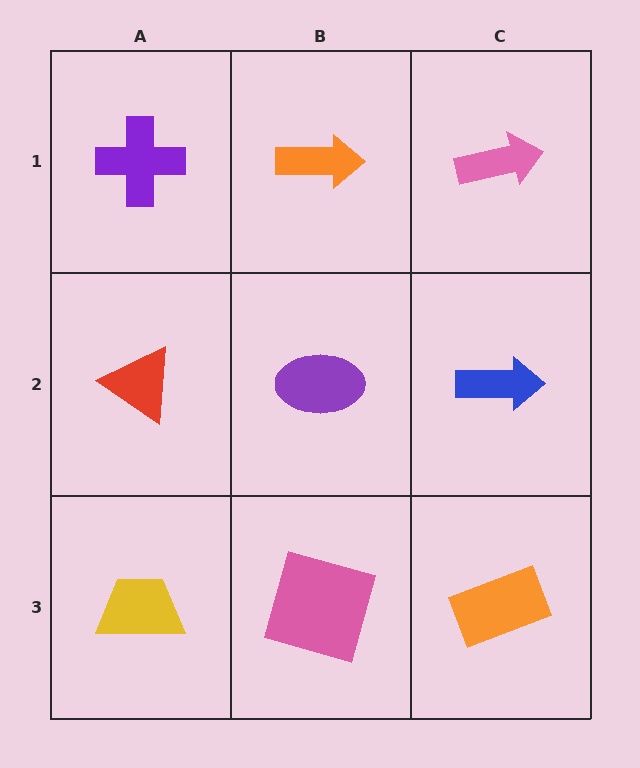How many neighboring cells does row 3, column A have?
2.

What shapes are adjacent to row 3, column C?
A blue arrow (row 2, column C), a pink square (row 3, column B).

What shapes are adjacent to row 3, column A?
A red triangle (row 2, column A), a pink square (row 3, column B).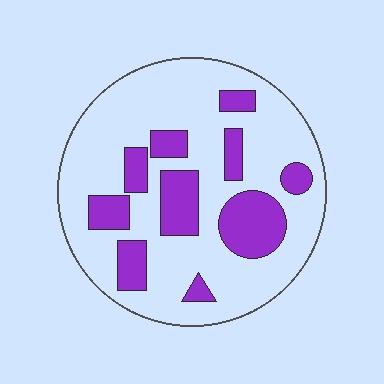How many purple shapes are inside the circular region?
10.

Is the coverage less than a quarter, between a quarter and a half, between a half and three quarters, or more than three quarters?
Between a quarter and a half.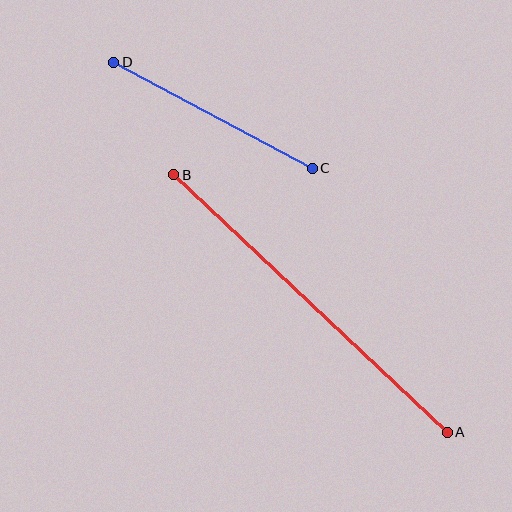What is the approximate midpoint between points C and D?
The midpoint is at approximately (213, 115) pixels.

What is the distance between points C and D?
The distance is approximately 225 pixels.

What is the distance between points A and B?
The distance is approximately 375 pixels.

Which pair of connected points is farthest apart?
Points A and B are farthest apart.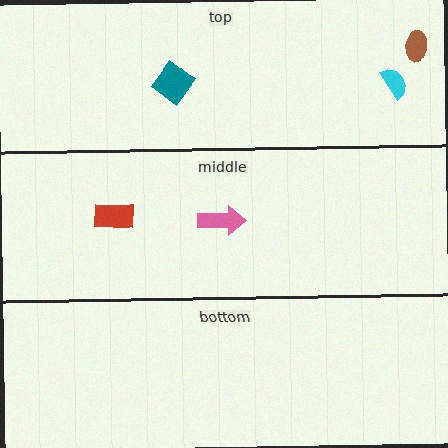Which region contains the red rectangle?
The middle region.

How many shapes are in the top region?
3.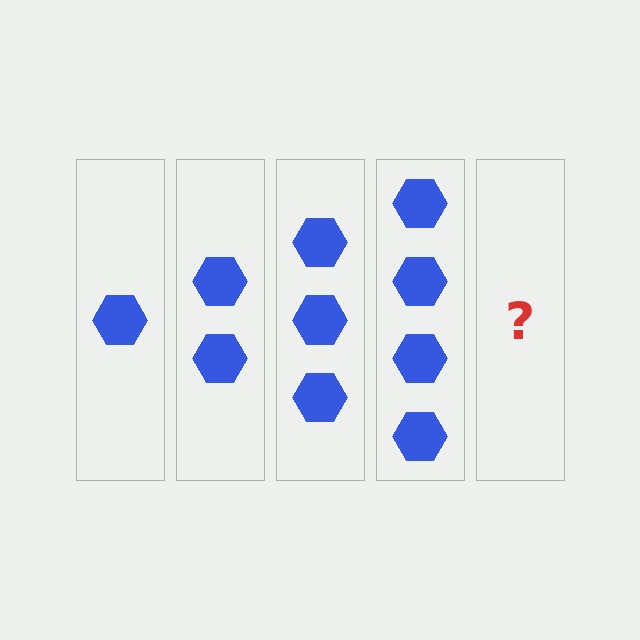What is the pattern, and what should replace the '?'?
The pattern is that each step adds one more hexagon. The '?' should be 5 hexagons.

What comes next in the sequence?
The next element should be 5 hexagons.